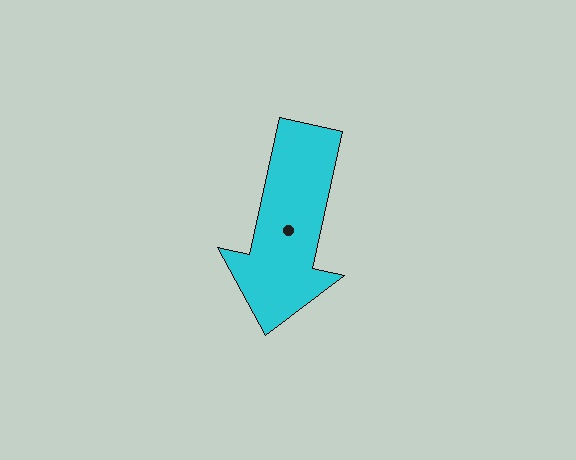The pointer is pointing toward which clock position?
Roughly 6 o'clock.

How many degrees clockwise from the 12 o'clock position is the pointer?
Approximately 192 degrees.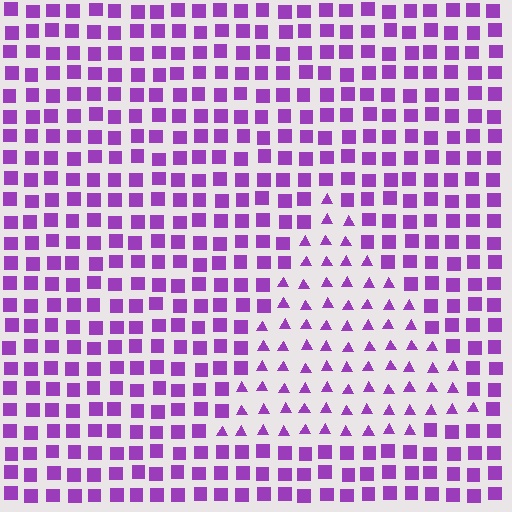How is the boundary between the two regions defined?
The boundary is defined by a change in element shape: triangles inside vs. squares outside. All elements share the same color and spacing.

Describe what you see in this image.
The image is filled with small purple elements arranged in a uniform grid. A triangle-shaped region contains triangles, while the surrounding area contains squares. The boundary is defined purely by the change in element shape.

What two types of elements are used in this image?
The image uses triangles inside the triangle region and squares outside it.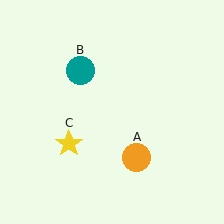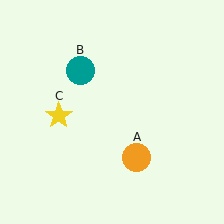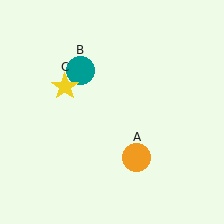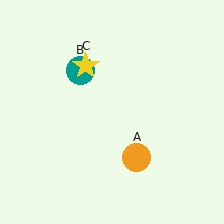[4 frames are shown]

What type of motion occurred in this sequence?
The yellow star (object C) rotated clockwise around the center of the scene.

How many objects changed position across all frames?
1 object changed position: yellow star (object C).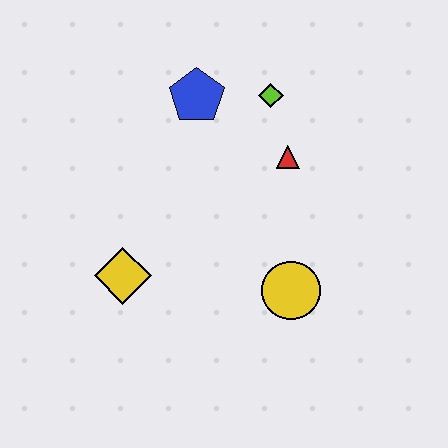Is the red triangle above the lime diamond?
No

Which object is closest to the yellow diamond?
The yellow circle is closest to the yellow diamond.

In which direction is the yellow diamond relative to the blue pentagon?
The yellow diamond is below the blue pentagon.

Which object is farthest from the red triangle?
The yellow diamond is farthest from the red triangle.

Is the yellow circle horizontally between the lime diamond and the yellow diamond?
No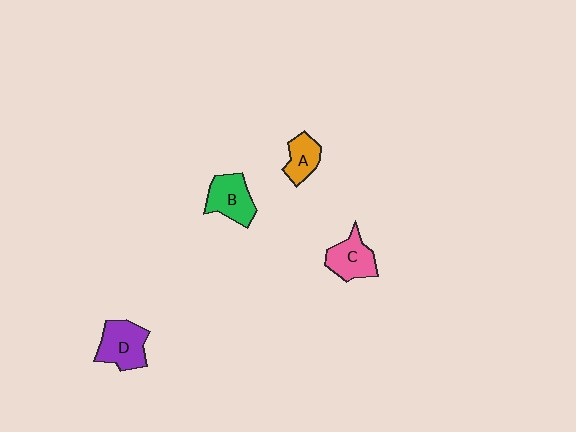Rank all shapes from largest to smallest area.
From largest to smallest: D (purple), B (green), C (pink), A (orange).